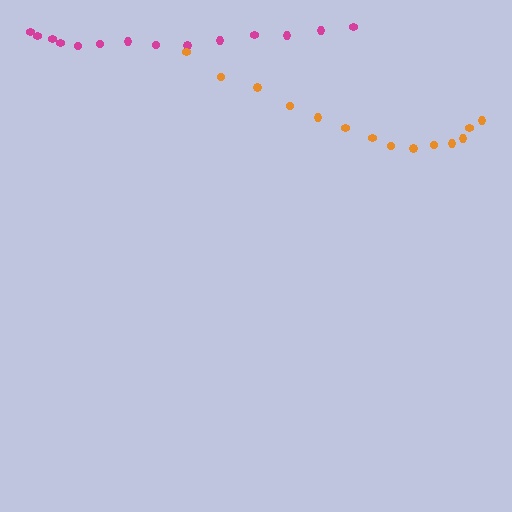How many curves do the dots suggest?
There are 2 distinct paths.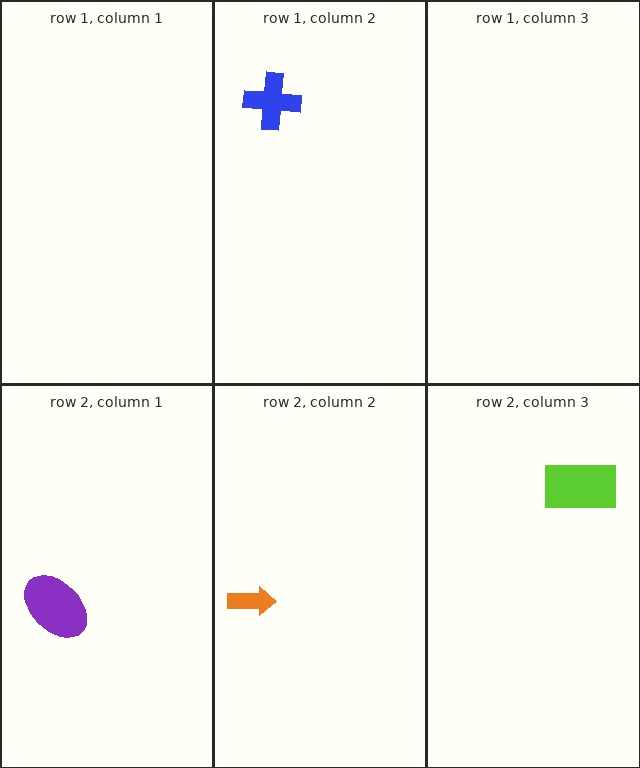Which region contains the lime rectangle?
The row 2, column 3 region.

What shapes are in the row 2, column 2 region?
The orange arrow.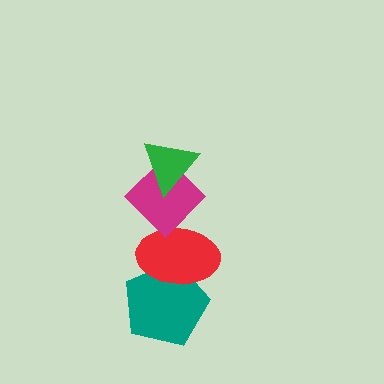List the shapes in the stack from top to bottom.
From top to bottom: the green triangle, the magenta diamond, the red ellipse, the teal pentagon.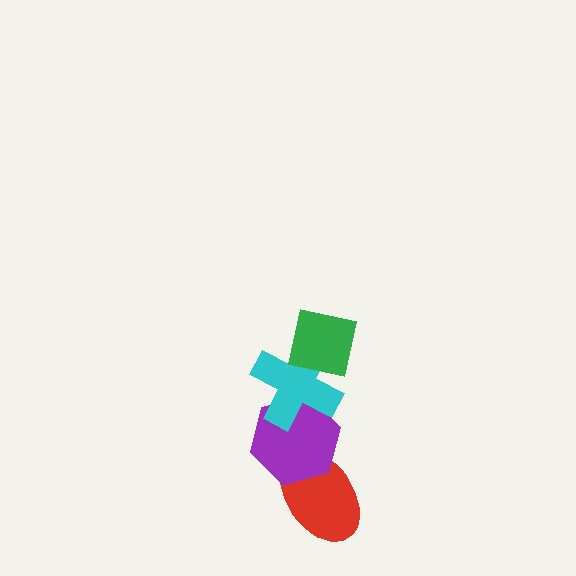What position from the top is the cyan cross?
The cyan cross is 2nd from the top.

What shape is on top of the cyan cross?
The green square is on top of the cyan cross.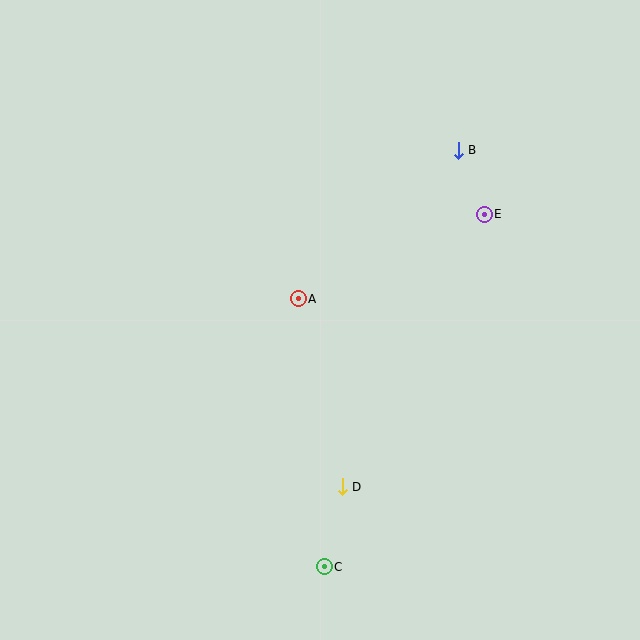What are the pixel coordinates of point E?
Point E is at (484, 214).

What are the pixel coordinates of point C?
Point C is at (324, 567).